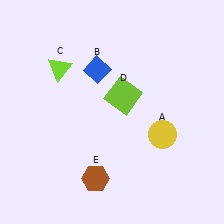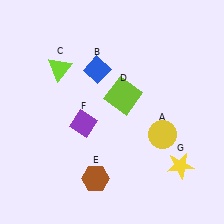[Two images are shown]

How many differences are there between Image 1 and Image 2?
There are 2 differences between the two images.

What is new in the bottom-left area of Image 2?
A purple diamond (F) was added in the bottom-left area of Image 2.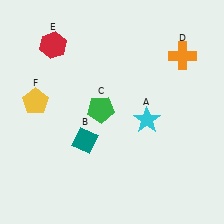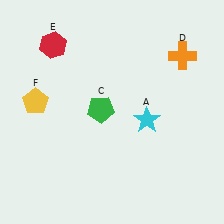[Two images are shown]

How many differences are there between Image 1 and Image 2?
There is 1 difference between the two images.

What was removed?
The teal diamond (B) was removed in Image 2.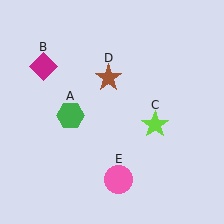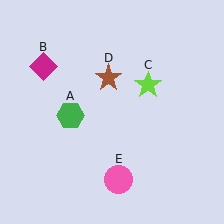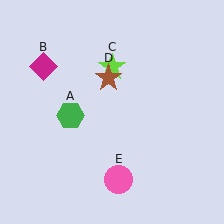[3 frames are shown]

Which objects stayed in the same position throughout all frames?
Green hexagon (object A) and magenta diamond (object B) and brown star (object D) and pink circle (object E) remained stationary.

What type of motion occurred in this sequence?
The lime star (object C) rotated counterclockwise around the center of the scene.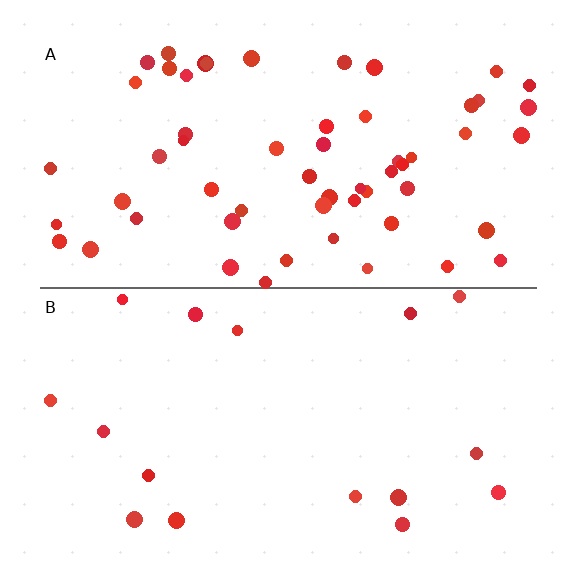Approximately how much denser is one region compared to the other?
Approximately 3.5× — region A over region B.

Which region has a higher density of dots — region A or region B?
A (the top).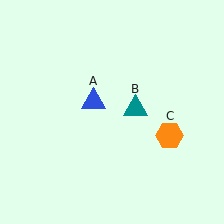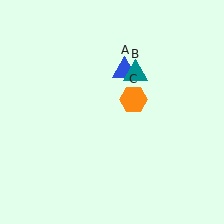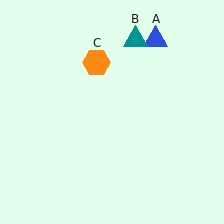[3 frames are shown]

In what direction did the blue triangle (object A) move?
The blue triangle (object A) moved up and to the right.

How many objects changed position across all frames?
3 objects changed position: blue triangle (object A), teal triangle (object B), orange hexagon (object C).